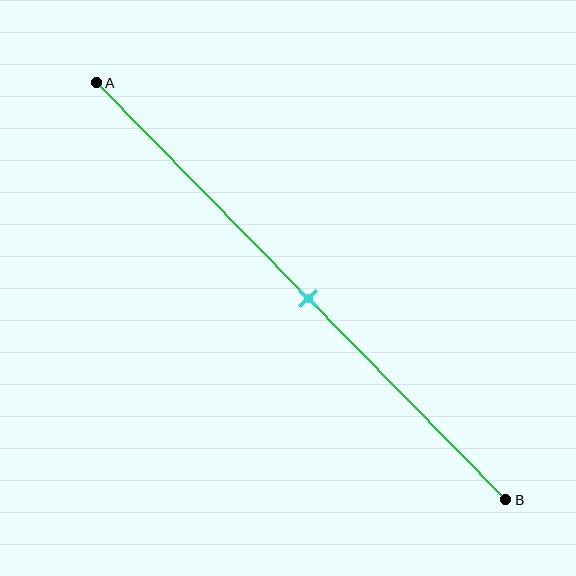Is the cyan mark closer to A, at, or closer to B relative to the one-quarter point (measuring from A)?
The cyan mark is closer to point B than the one-quarter point of segment AB.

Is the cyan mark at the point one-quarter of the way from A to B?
No, the mark is at about 50% from A, not at the 25% one-quarter point.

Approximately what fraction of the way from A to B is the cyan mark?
The cyan mark is approximately 50% of the way from A to B.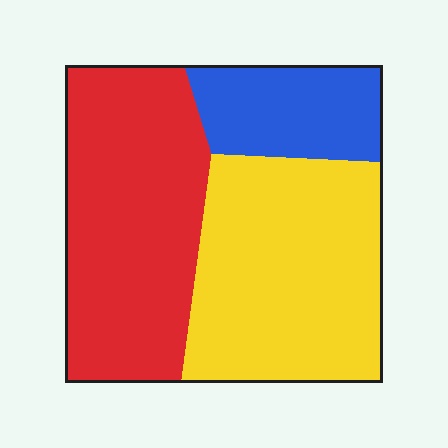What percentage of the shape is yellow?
Yellow covers around 40% of the shape.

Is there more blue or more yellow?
Yellow.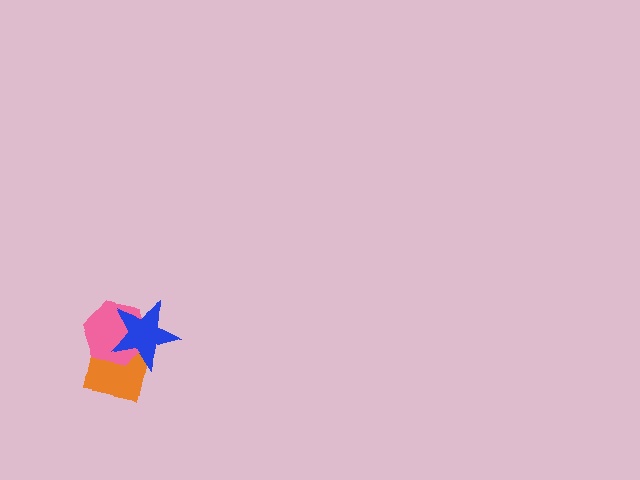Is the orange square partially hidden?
Yes, it is partially covered by another shape.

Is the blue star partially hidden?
No, no other shape covers it.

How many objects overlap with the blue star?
2 objects overlap with the blue star.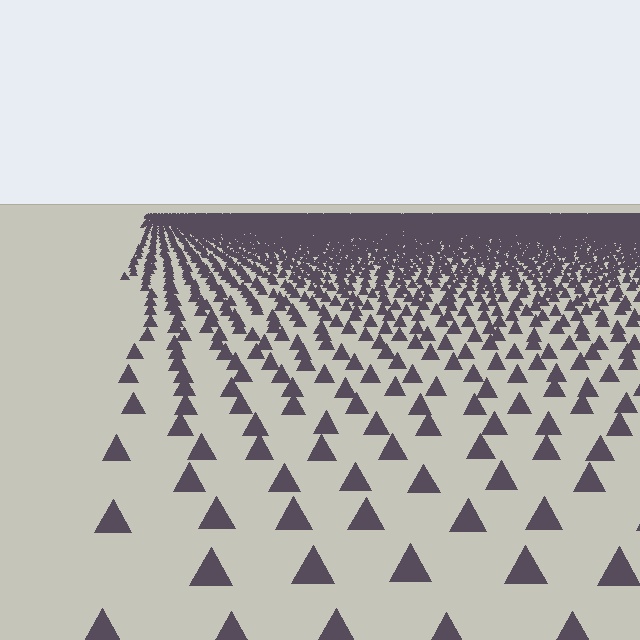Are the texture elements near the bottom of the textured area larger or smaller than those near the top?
Larger. Near the bottom, elements are closer to the viewer and appear at a bigger on-screen size.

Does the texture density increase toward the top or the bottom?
Density increases toward the top.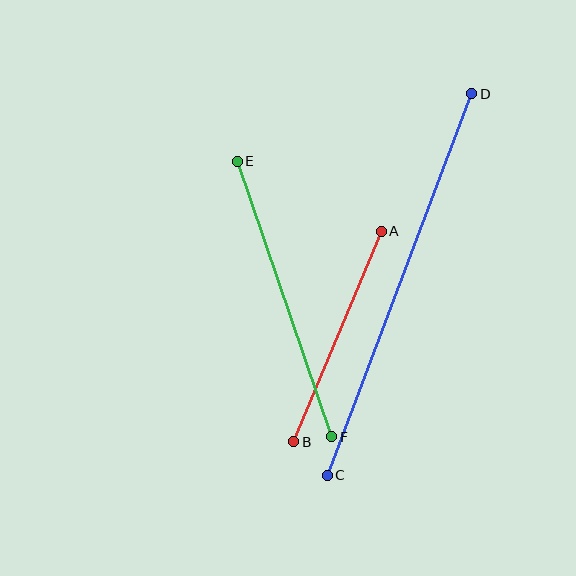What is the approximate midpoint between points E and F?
The midpoint is at approximately (284, 299) pixels.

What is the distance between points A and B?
The distance is approximately 228 pixels.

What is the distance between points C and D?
The distance is approximately 408 pixels.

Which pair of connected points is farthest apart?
Points C and D are farthest apart.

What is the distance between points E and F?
The distance is approximately 291 pixels.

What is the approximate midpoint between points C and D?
The midpoint is at approximately (400, 285) pixels.